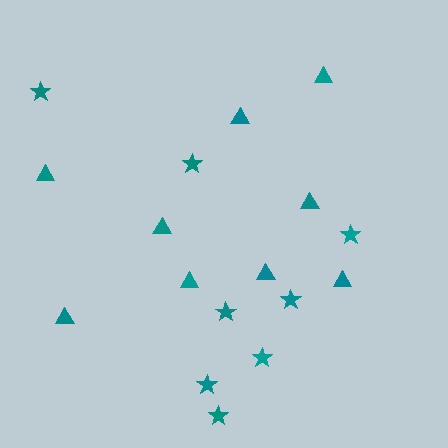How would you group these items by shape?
There are 2 groups: one group of stars (8) and one group of triangles (9).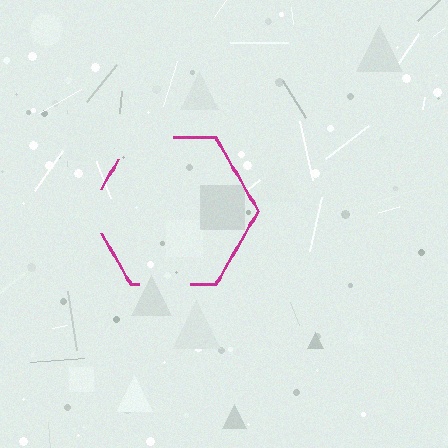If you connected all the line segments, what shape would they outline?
They would outline a hexagon.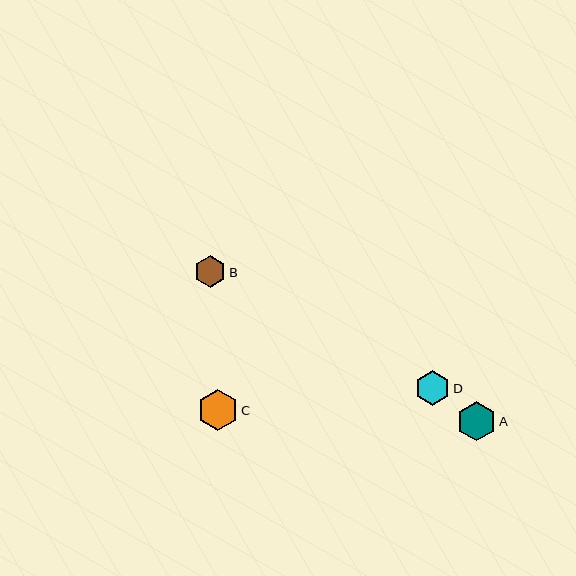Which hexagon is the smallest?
Hexagon B is the smallest with a size of approximately 32 pixels.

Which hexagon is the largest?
Hexagon C is the largest with a size of approximately 41 pixels.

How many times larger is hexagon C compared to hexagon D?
Hexagon C is approximately 1.2 times the size of hexagon D.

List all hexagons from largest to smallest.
From largest to smallest: C, A, D, B.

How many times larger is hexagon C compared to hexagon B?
Hexagon C is approximately 1.3 times the size of hexagon B.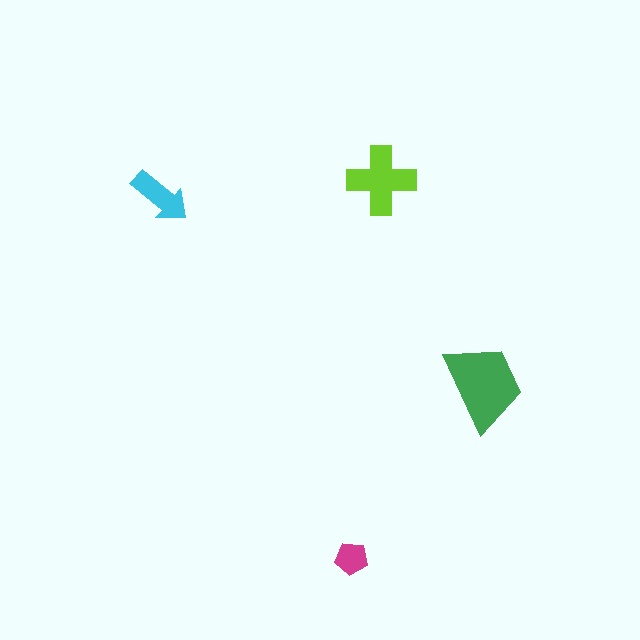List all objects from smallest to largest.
The magenta pentagon, the cyan arrow, the lime cross, the green trapezoid.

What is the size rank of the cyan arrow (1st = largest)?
3rd.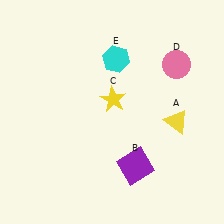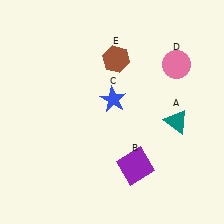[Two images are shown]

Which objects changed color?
A changed from yellow to teal. C changed from yellow to blue. E changed from cyan to brown.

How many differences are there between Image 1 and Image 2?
There are 3 differences between the two images.